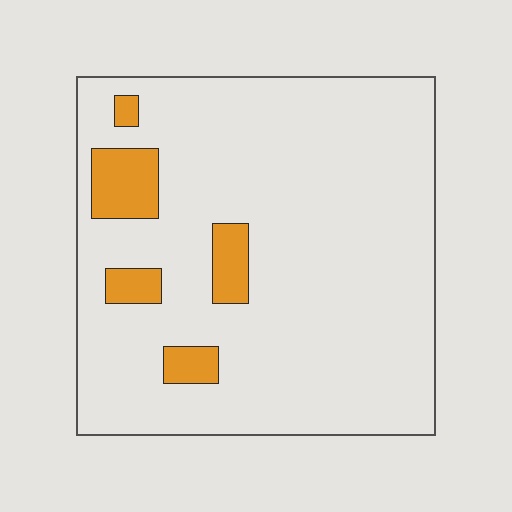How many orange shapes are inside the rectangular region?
5.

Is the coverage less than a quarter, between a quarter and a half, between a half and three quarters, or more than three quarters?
Less than a quarter.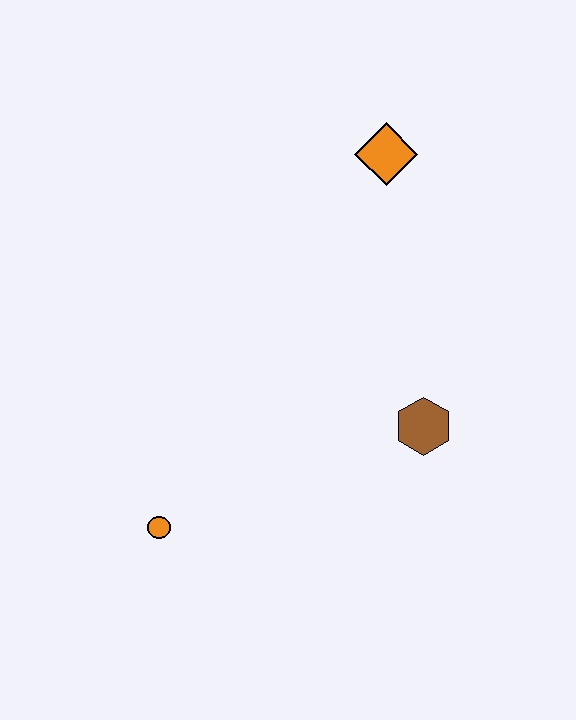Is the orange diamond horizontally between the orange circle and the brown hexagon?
Yes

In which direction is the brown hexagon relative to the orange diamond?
The brown hexagon is below the orange diamond.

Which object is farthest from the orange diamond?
The orange circle is farthest from the orange diamond.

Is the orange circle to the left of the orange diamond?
Yes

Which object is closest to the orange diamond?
The brown hexagon is closest to the orange diamond.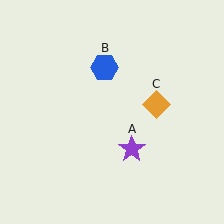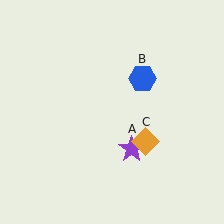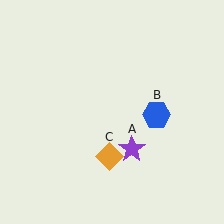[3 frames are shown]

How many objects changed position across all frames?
2 objects changed position: blue hexagon (object B), orange diamond (object C).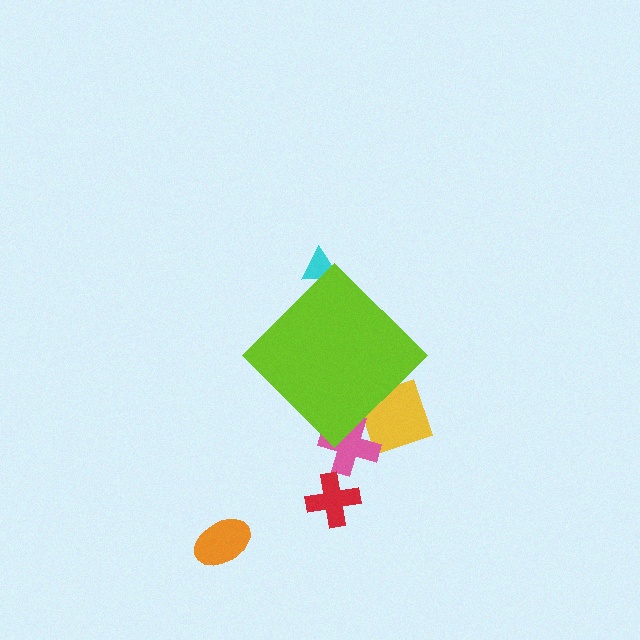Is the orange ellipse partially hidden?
No, the orange ellipse is fully visible.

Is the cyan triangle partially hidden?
Yes, the cyan triangle is partially hidden behind the lime diamond.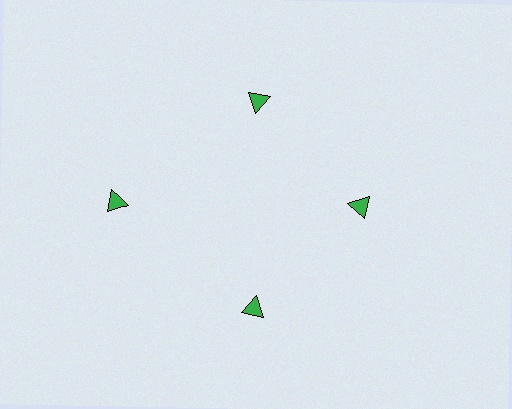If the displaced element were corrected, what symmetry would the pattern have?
It would have 4-fold rotational symmetry — the pattern would map onto itself every 90 degrees.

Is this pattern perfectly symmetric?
No. The 4 green triangles are arranged in a ring, but one element near the 9 o'clock position is pushed outward from the center, breaking the 4-fold rotational symmetry.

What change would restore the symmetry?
The symmetry would be restored by moving it inward, back onto the ring so that all 4 triangles sit at equal angles and equal distance from the center.